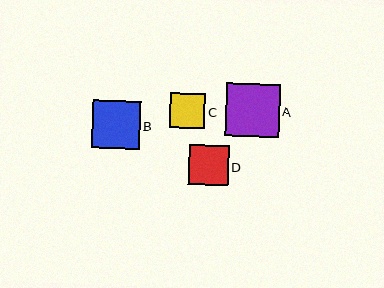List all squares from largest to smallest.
From largest to smallest: A, B, D, C.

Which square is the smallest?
Square C is the smallest with a size of approximately 35 pixels.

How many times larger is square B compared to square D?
Square B is approximately 1.2 times the size of square D.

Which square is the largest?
Square A is the largest with a size of approximately 54 pixels.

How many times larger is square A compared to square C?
Square A is approximately 1.5 times the size of square C.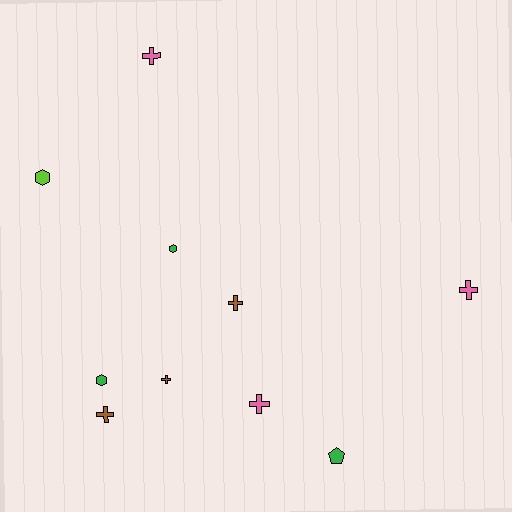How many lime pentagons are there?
There are no lime pentagons.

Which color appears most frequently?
Brown, with 3 objects.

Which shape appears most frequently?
Cross, with 6 objects.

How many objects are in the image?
There are 10 objects.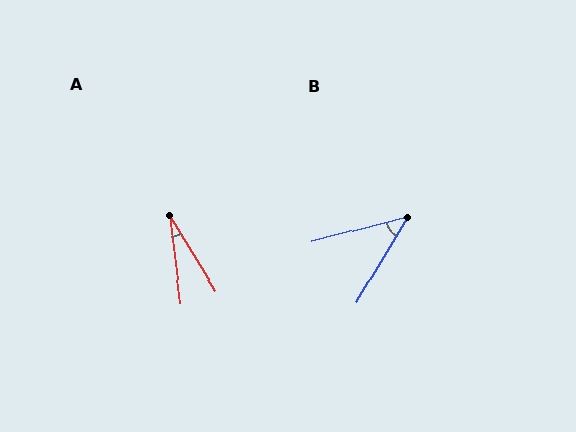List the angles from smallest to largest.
A (25°), B (45°).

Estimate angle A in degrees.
Approximately 25 degrees.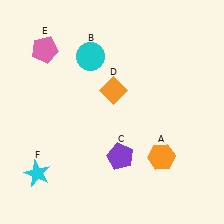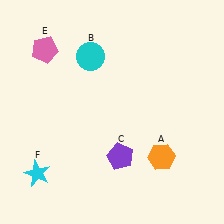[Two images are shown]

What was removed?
The orange diamond (D) was removed in Image 2.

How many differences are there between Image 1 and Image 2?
There is 1 difference between the two images.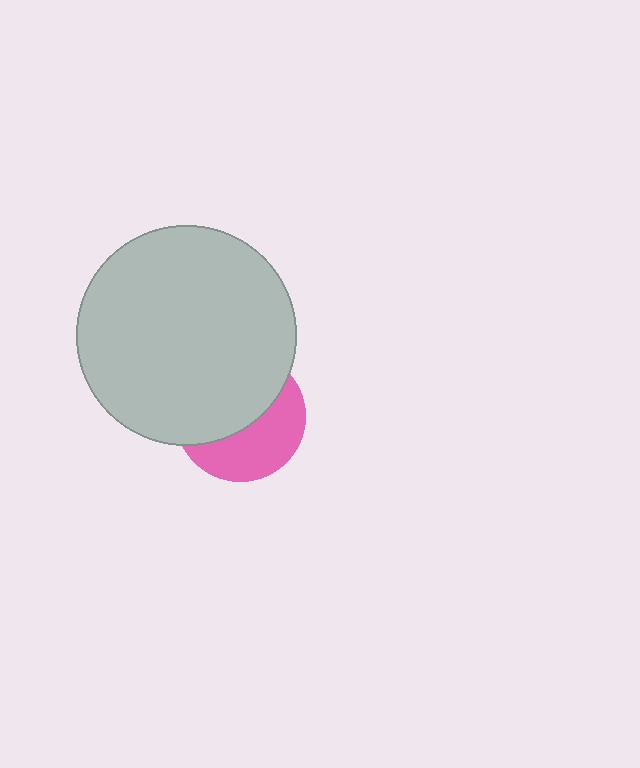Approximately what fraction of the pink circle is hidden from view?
Roughly 56% of the pink circle is hidden behind the light gray circle.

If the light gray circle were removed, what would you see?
You would see the complete pink circle.